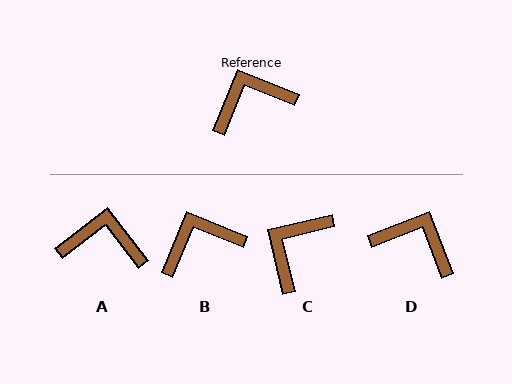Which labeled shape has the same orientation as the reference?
B.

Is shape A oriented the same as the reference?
No, it is off by about 30 degrees.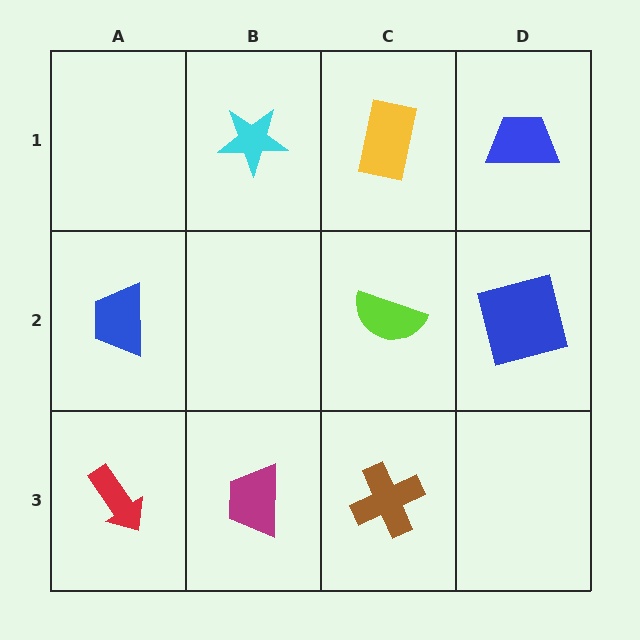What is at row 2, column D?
A blue square.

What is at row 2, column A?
A blue trapezoid.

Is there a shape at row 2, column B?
No, that cell is empty.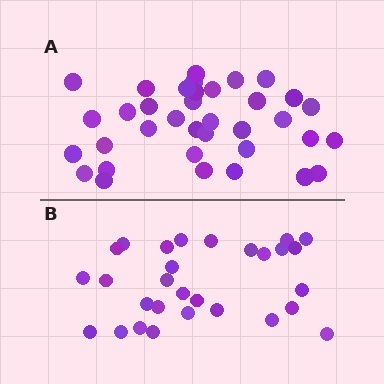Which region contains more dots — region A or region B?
Region A (the top region) has more dots.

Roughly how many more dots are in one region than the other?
Region A has roughly 8 or so more dots than region B.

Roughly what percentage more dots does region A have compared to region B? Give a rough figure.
About 25% more.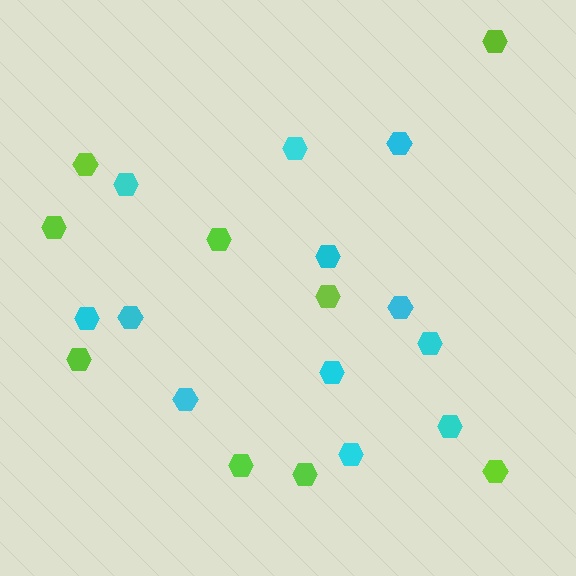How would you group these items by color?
There are 2 groups: one group of cyan hexagons (12) and one group of lime hexagons (9).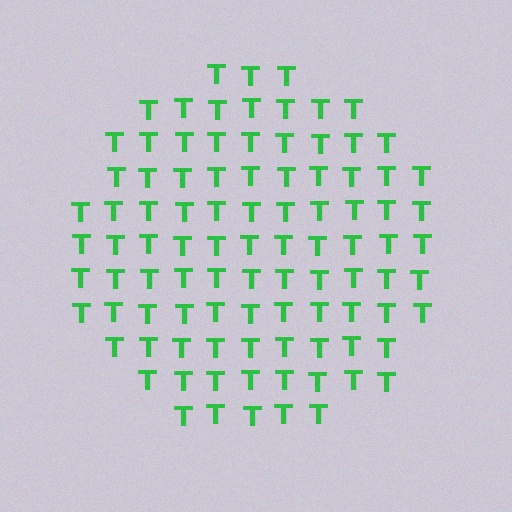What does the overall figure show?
The overall figure shows a circle.